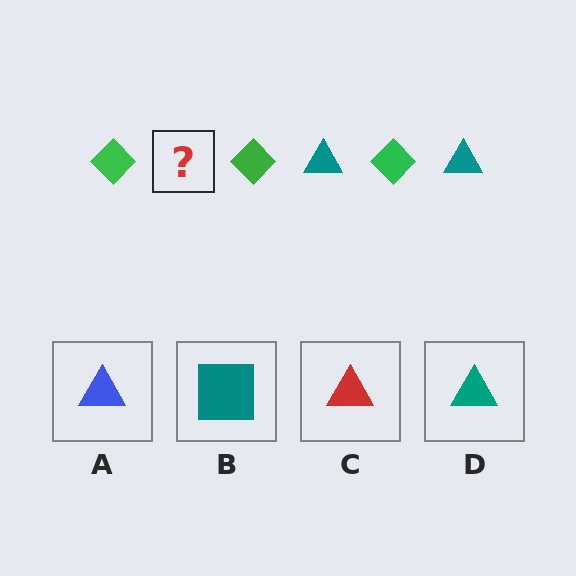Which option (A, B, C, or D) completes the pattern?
D.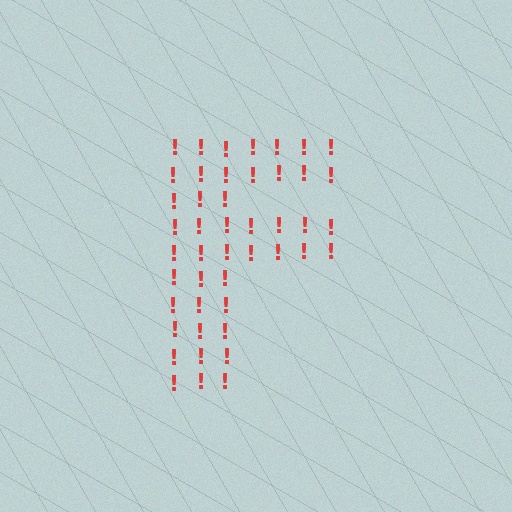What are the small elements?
The small elements are exclamation marks.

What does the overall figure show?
The overall figure shows the letter F.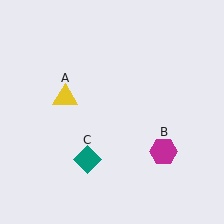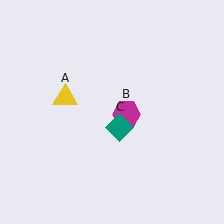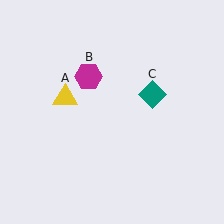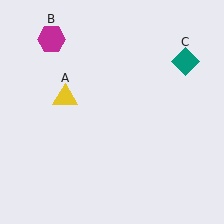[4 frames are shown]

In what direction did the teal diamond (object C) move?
The teal diamond (object C) moved up and to the right.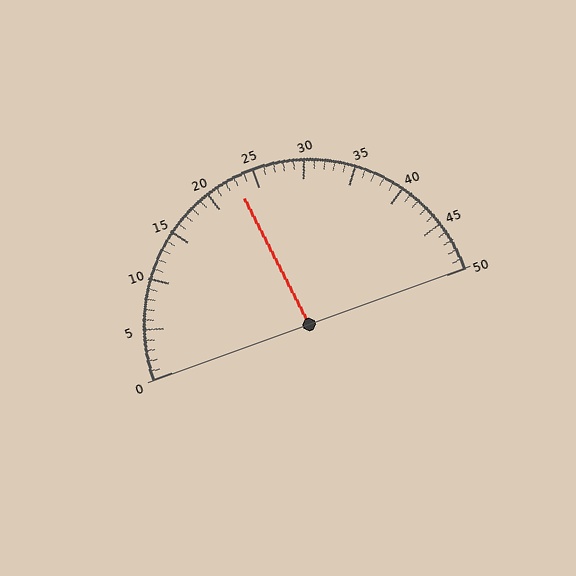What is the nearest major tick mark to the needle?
The nearest major tick mark is 25.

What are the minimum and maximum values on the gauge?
The gauge ranges from 0 to 50.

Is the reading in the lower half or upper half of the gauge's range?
The reading is in the lower half of the range (0 to 50).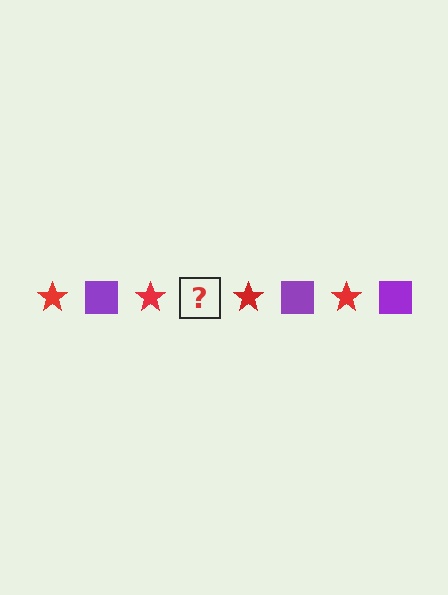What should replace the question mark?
The question mark should be replaced with a purple square.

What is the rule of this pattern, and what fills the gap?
The rule is that the pattern alternates between red star and purple square. The gap should be filled with a purple square.